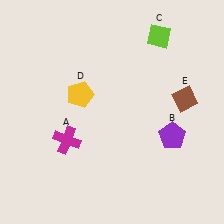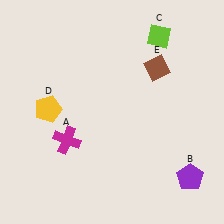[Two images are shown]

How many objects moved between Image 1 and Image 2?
3 objects moved between the two images.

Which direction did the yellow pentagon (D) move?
The yellow pentagon (D) moved left.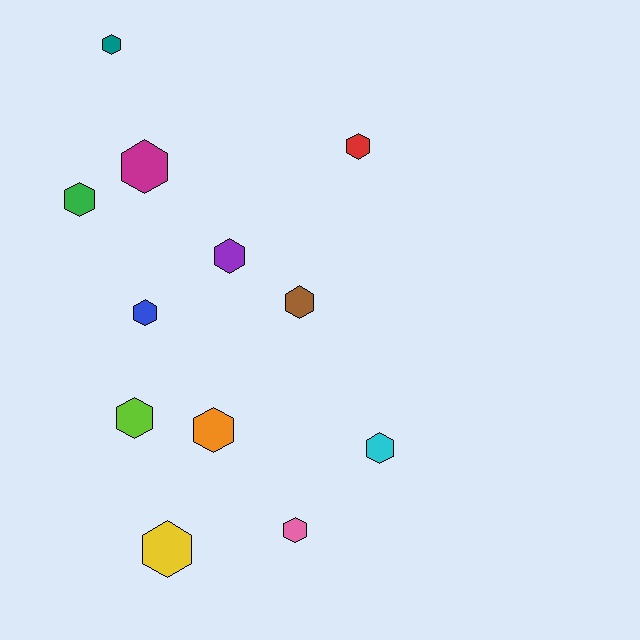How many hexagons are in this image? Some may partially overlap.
There are 12 hexagons.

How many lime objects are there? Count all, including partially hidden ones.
There is 1 lime object.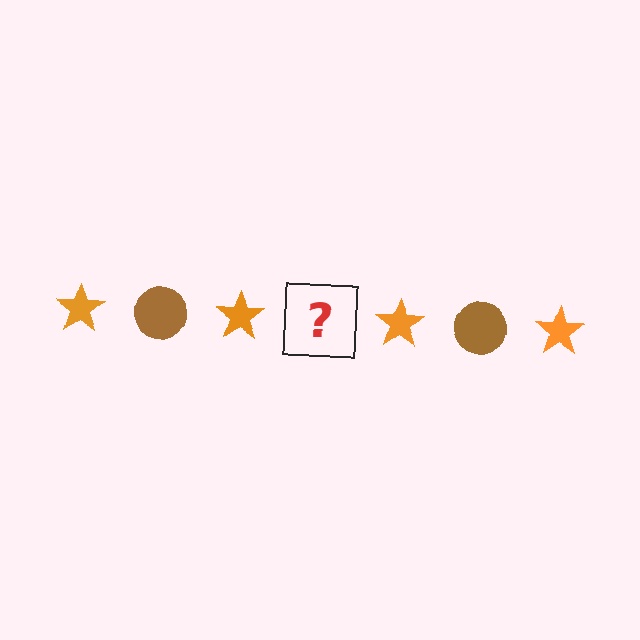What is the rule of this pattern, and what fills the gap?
The rule is that the pattern alternates between orange star and brown circle. The gap should be filled with a brown circle.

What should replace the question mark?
The question mark should be replaced with a brown circle.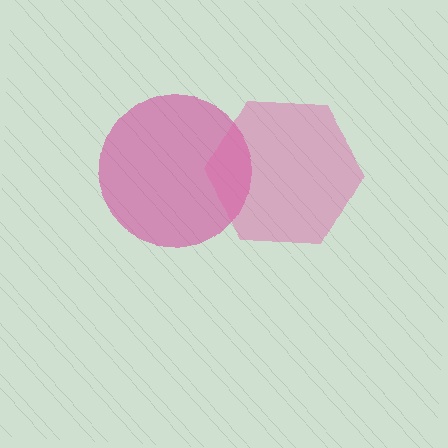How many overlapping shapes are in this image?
There are 2 overlapping shapes in the image.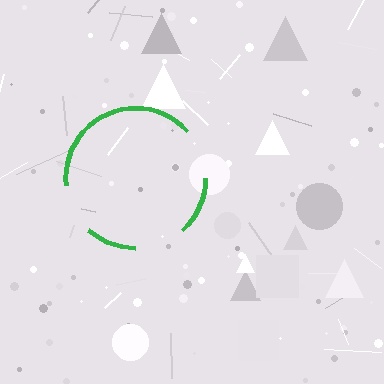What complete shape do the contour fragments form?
The contour fragments form a circle.